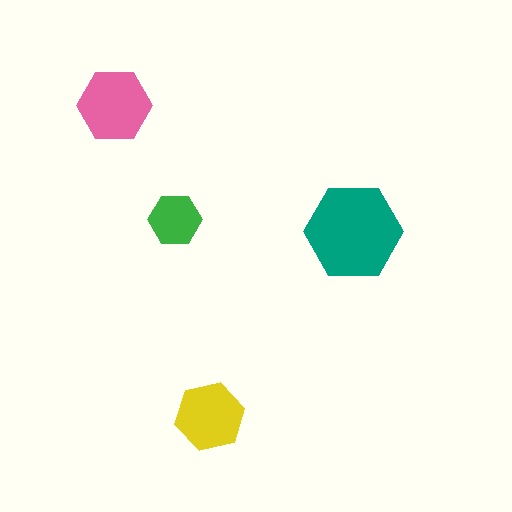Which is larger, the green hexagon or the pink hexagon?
The pink one.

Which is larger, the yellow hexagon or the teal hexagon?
The teal one.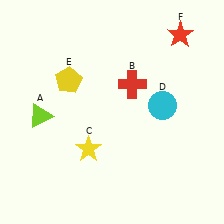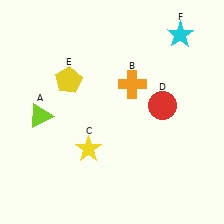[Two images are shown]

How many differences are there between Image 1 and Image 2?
There are 3 differences between the two images.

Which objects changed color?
B changed from red to orange. D changed from cyan to red. F changed from red to cyan.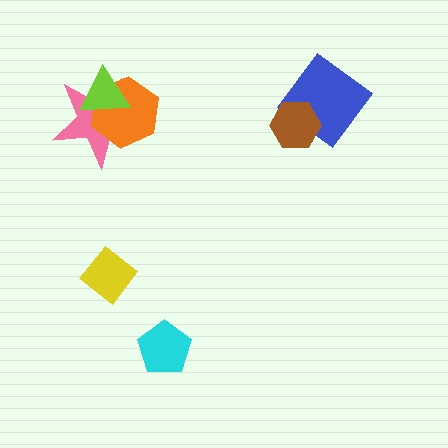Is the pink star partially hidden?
Yes, it is partially covered by another shape.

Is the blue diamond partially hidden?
Yes, it is partially covered by another shape.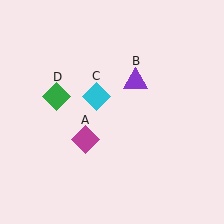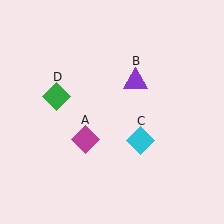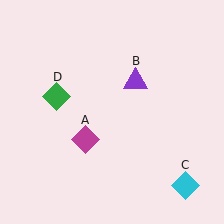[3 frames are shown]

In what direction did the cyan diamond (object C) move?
The cyan diamond (object C) moved down and to the right.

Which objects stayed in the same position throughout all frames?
Magenta diamond (object A) and purple triangle (object B) and green diamond (object D) remained stationary.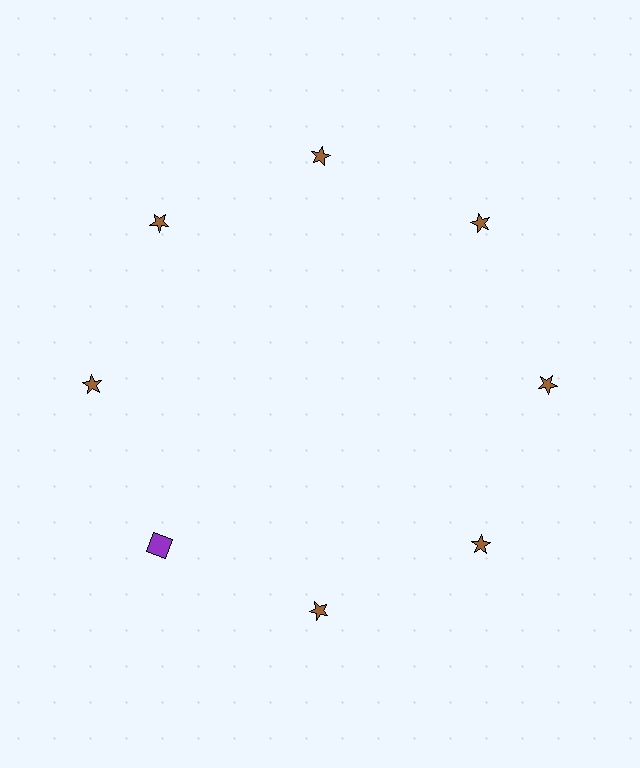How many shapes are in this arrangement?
There are 8 shapes arranged in a ring pattern.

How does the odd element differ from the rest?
It differs in both color (purple instead of brown) and shape (square instead of star).